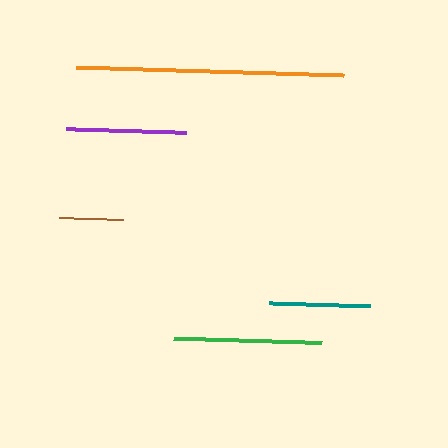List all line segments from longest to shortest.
From longest to shortest: orange, green, purple, teal, brown.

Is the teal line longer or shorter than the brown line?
The teal line is longer than the brown line.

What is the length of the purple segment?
The purple segment is approximately 120 pixels long.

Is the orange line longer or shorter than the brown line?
The orange line is longer than the brown line.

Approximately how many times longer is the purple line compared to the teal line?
The purple line is approximately 1.2 times the length of the teal line.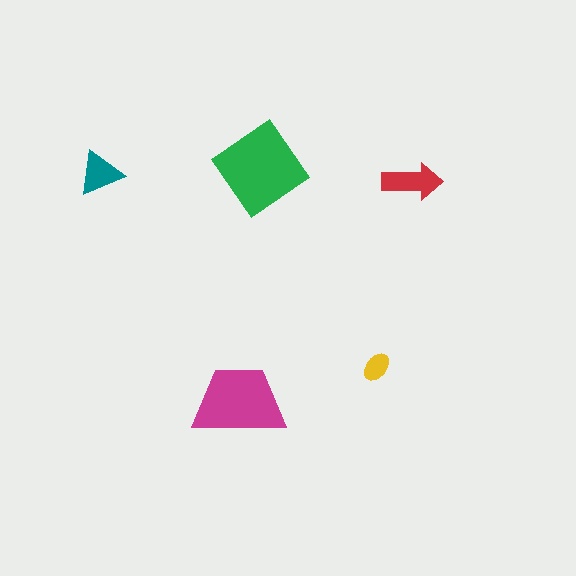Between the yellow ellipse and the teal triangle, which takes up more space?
The teal triangle.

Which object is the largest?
The green diamond.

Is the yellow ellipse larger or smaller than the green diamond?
Smaller.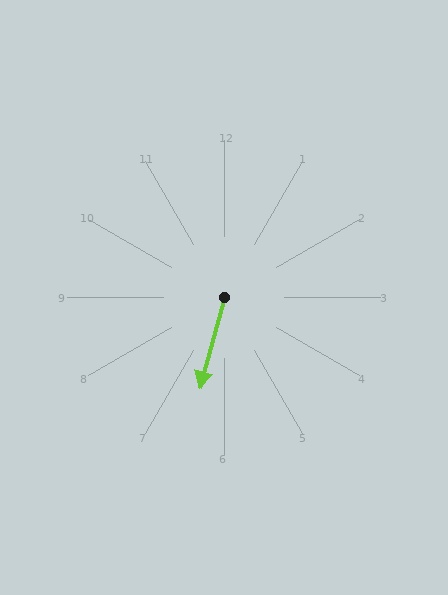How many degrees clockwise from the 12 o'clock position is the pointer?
Approximately 195 degrees.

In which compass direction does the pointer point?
South.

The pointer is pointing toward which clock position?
Roughly 7 o'clock.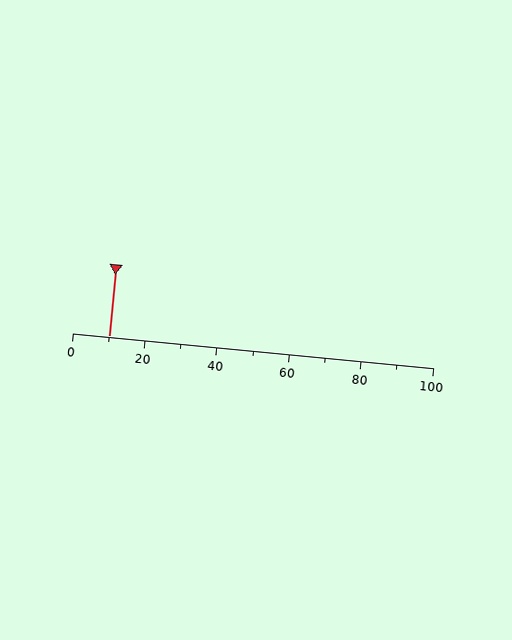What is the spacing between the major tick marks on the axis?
The major ticks are spaced 20 apart.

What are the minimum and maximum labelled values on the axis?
The axis runs from 0 to 100.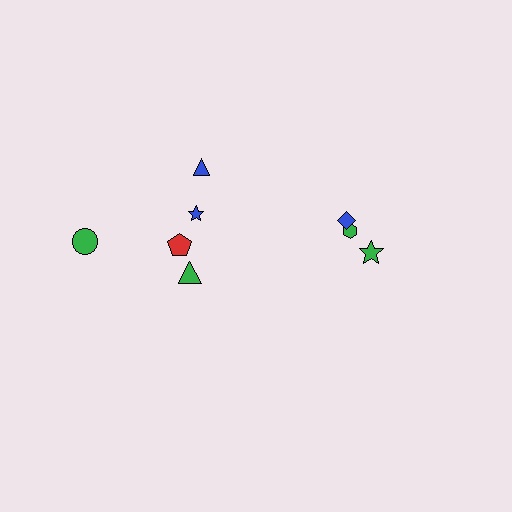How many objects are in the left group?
There are 5 objects.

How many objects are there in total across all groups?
There are 8 objects.